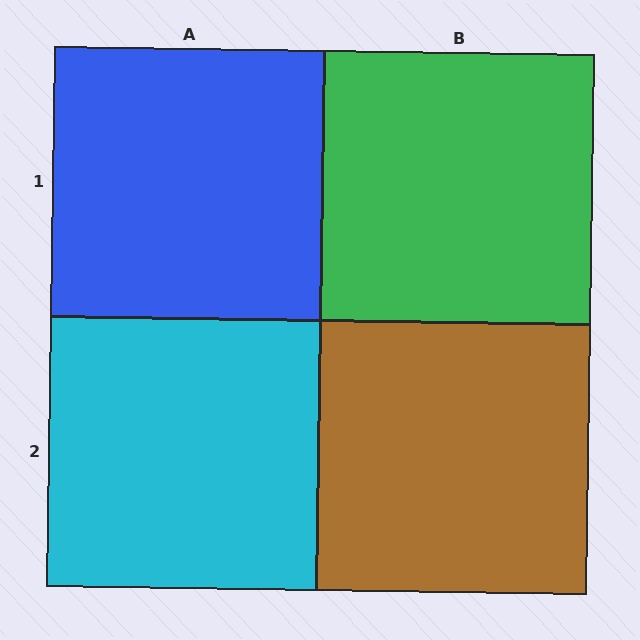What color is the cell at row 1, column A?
Blue.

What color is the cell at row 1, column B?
Green.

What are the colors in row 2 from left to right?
Cyan, brown.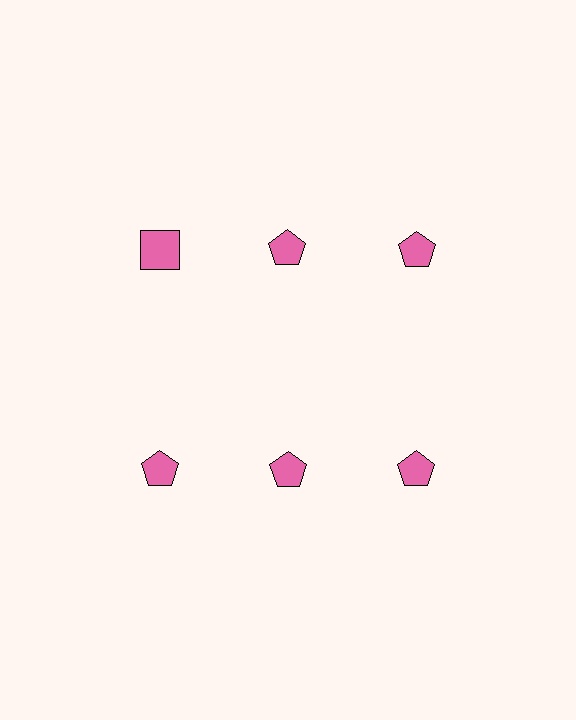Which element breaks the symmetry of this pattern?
The pink square in the top row, leftmost column breaks the symmetry. All other shapes are pink pentagons.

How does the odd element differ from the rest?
It has a different shape: square instead of pentagon.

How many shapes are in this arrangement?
There are 6 shapes arranged in a grid pattern.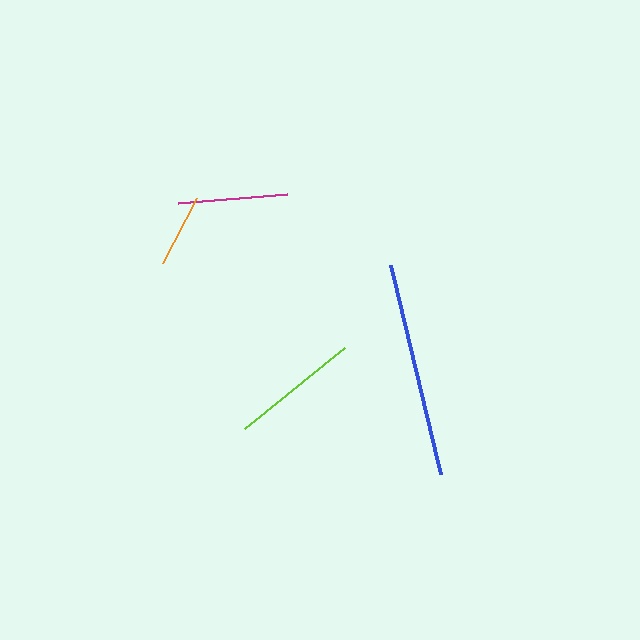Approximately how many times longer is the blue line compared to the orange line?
The blue line is approximately 3.0 times the length of the orange line.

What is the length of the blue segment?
The blue segment is approximately 215 pixels long.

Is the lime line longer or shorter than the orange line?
The lime line is longer than the orange line.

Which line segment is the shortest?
The orange line is the shortest at approximately 73 pixels.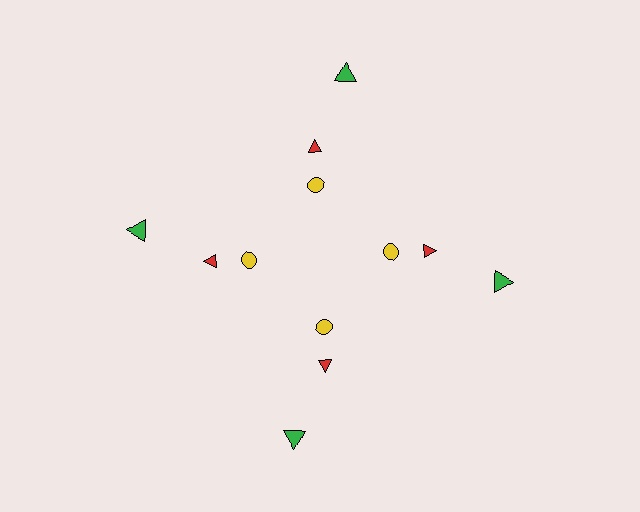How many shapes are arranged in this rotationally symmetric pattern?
There are 12 shapes, arranged in 4 groups of 3.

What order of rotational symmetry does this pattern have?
This pattern has 4-fold rotational symmetry.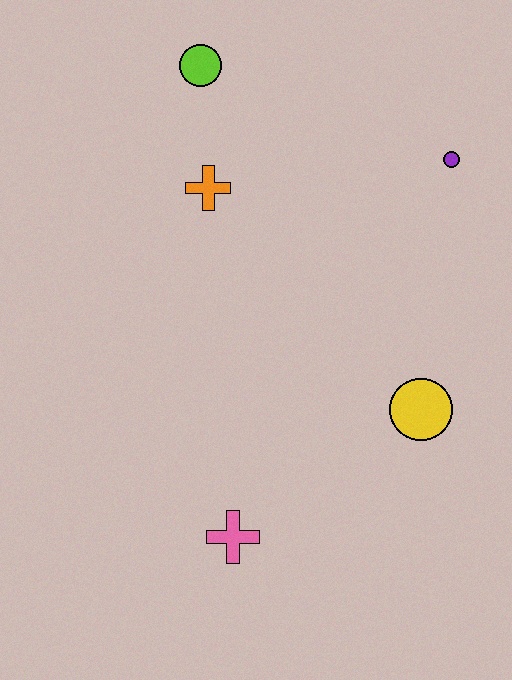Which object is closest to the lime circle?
The orange cross is closest to the lime circle.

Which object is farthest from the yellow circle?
The lime circle is farthest from the yellow circle.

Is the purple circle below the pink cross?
No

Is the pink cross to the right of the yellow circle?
No